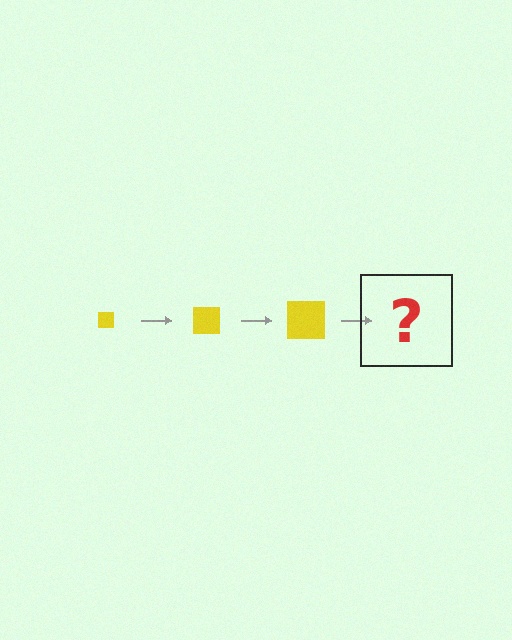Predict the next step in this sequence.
The next step is a yellow square, larger than the previous one.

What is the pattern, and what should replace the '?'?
The pattern is that the square gets progressively larger each step. The '?' should be a yellow square, larger than the previous one.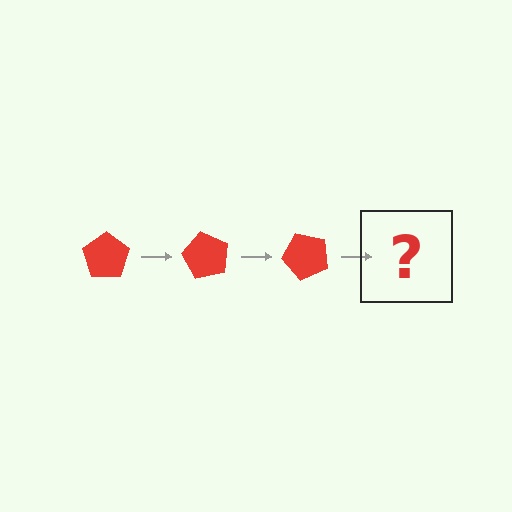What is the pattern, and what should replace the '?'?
The pattern is that the pentagon rotates 60 degrees each step. The '?' should be a red pentagon rotated 180 degrees.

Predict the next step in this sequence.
The next step is a red pentagon rotated 180 degrees.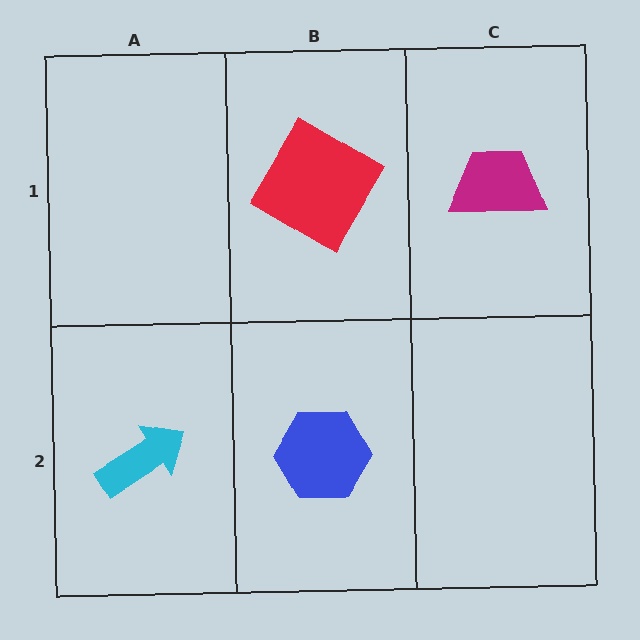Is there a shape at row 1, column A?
No, that cell is empty.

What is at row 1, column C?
A magenta trapezoid.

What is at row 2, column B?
A blue hexagon.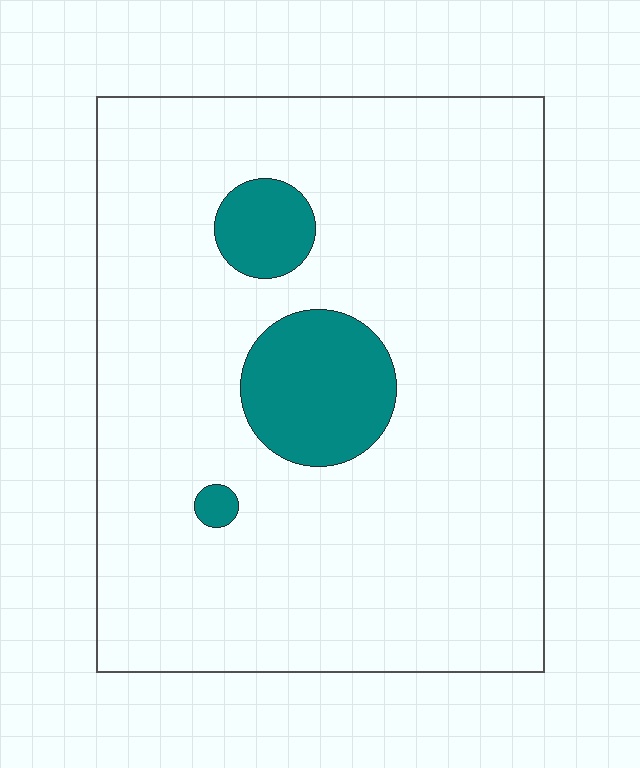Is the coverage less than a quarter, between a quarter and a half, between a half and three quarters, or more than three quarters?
Less than a quarter.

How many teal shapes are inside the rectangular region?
3.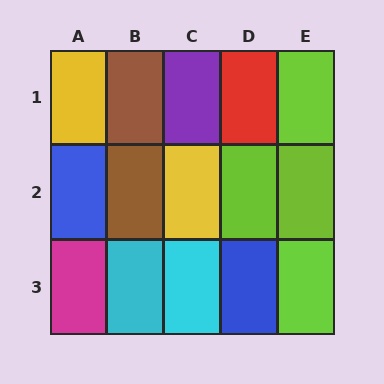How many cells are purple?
1 cell is purple.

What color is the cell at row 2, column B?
Brown.